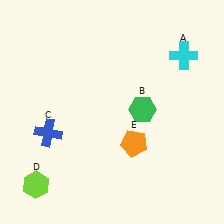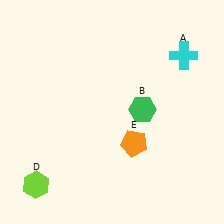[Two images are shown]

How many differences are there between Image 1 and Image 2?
There is 1 difference between the two images.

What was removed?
The blue cross (C) was removed in Image 2.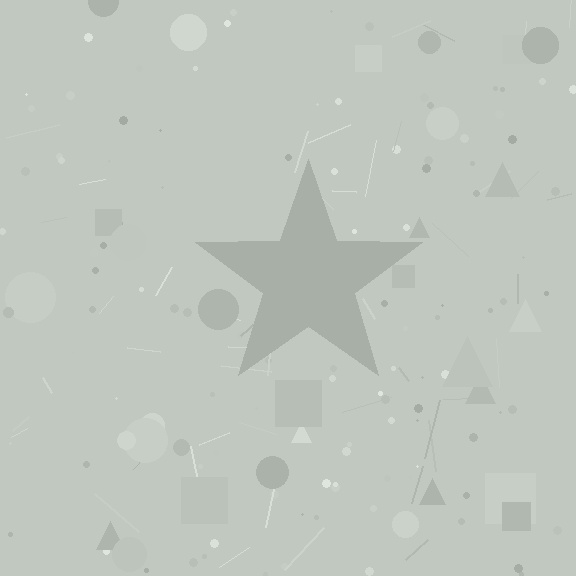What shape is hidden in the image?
A star is hidden in the image.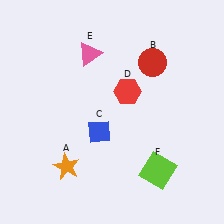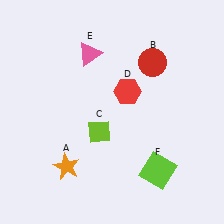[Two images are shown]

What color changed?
The diamond (C) changed from blue in Image 1 to lime in Image 2.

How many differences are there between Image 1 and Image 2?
There is 1 difference between the two images.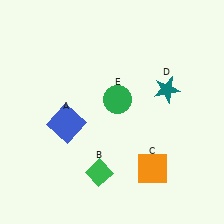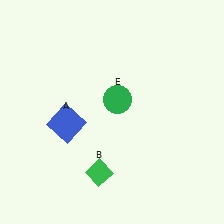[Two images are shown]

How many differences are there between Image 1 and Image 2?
There are 2 differences between the two images.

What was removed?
The teal star (D), the orange square (C) were removed in Image 2.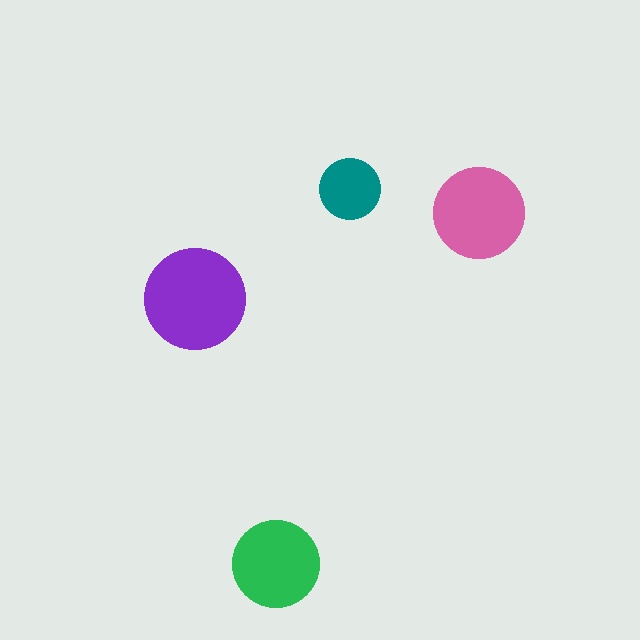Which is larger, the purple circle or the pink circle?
The purple one.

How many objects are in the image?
There are 4 objects in the image.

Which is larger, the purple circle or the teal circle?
The purple one.